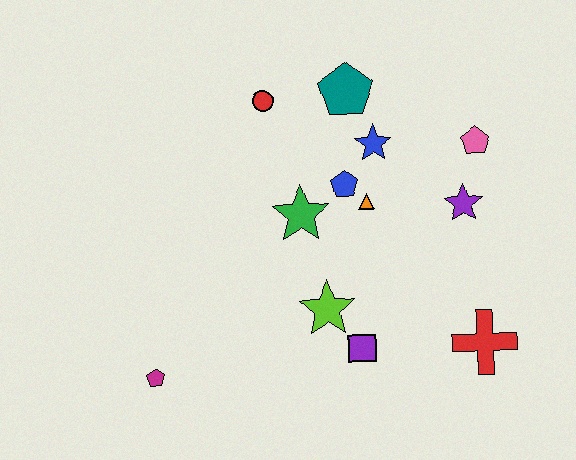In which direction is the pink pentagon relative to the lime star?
The pink pentagon is above the lime star.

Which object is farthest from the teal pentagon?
The magenta pentagon is farthest from the teal pentagon.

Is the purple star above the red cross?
Yes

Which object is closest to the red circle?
The teal pentagon is closest to the red circle.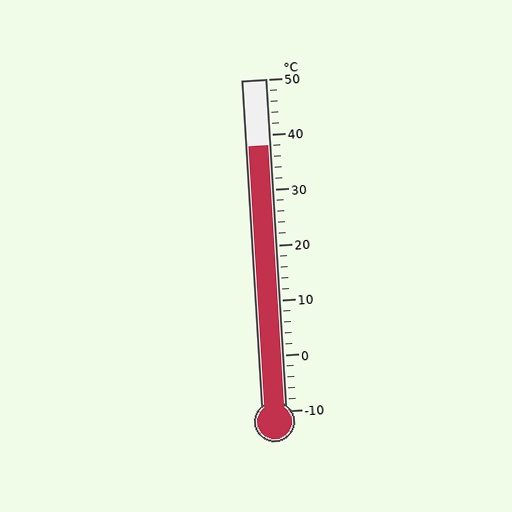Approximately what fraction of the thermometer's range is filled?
The thermometer is filled to approximately 80% of its range.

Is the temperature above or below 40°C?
The temperature is below 40°C.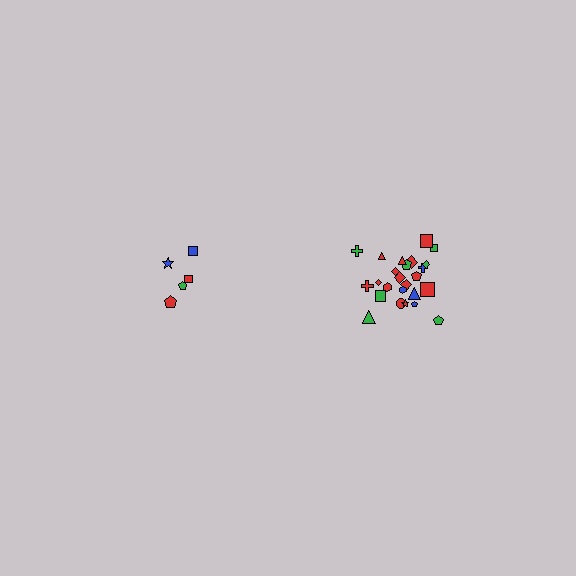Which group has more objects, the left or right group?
The right group.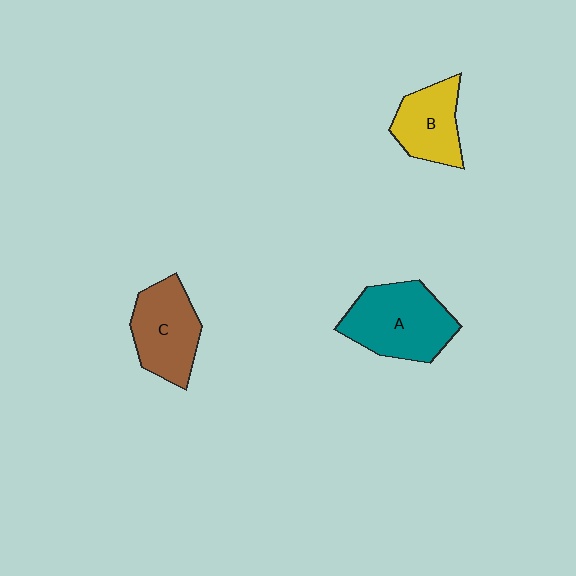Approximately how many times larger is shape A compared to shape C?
Approximately 1.2 times.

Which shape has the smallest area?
Shape B (yellow).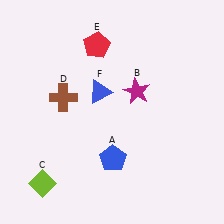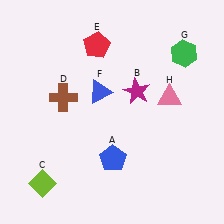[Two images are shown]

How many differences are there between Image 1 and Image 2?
There are 2 differences between the two images.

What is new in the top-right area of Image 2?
A green hexagon (G) was added in the top-right area of Image 2.